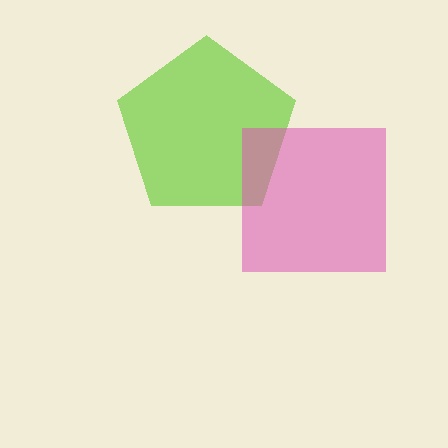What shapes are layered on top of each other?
The layered shapes are: a lime pentagon, a pink square.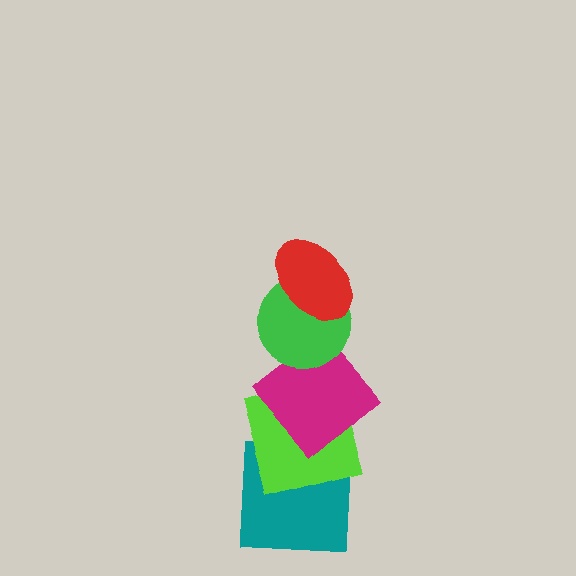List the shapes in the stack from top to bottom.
From top to bottom: the red ellipse, the green circle, the magenta diamond, the lime square, the teal square.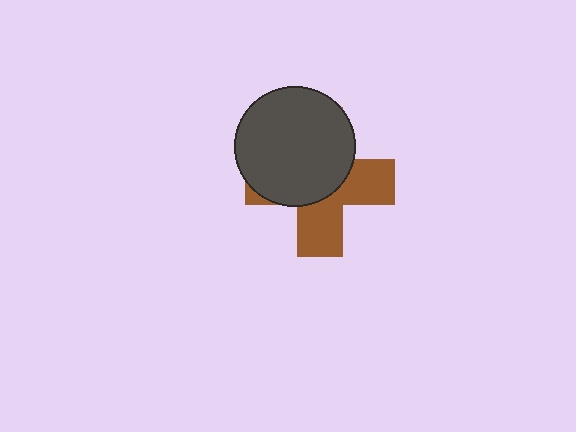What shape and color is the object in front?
The object in front is a dark gray circle.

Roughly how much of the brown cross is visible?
A small part of it is visible (roughly 45%).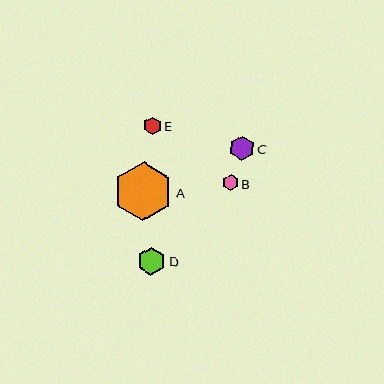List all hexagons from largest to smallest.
From largest to smallest: A, D, C, E, B.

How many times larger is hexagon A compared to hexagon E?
Hexagon A is approximately 3.4 times the size of hexagon E.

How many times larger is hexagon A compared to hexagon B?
Hexagon A is approximately 3.8 times the size of hexagon B.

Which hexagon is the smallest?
Hexagon B is the smallest with a size of approximately 16 pixels.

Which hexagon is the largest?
Hexagon A is the largest with a size of approximately 59 pixels.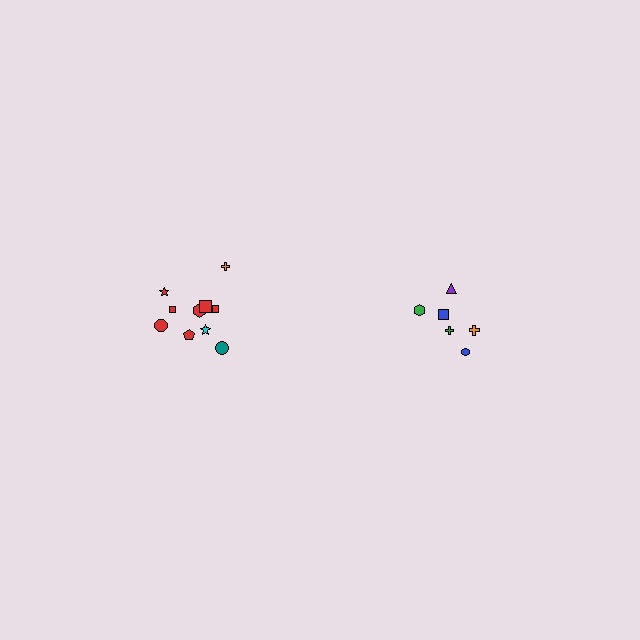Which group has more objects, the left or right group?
The left group.